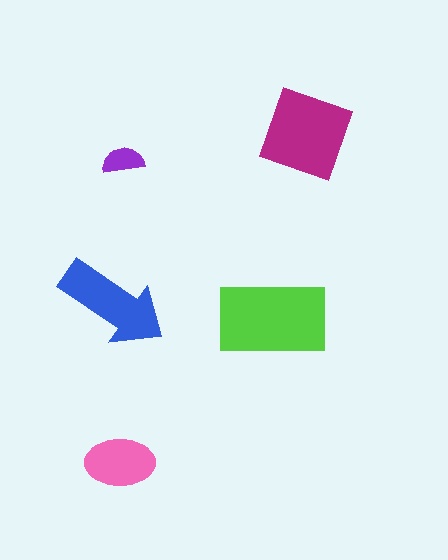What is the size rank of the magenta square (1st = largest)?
2nd.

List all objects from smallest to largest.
The purple semicircle, the pink ellipse, the blue arrow, the magenta square, the lime rectangle.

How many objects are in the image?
There are 5 objects in the image.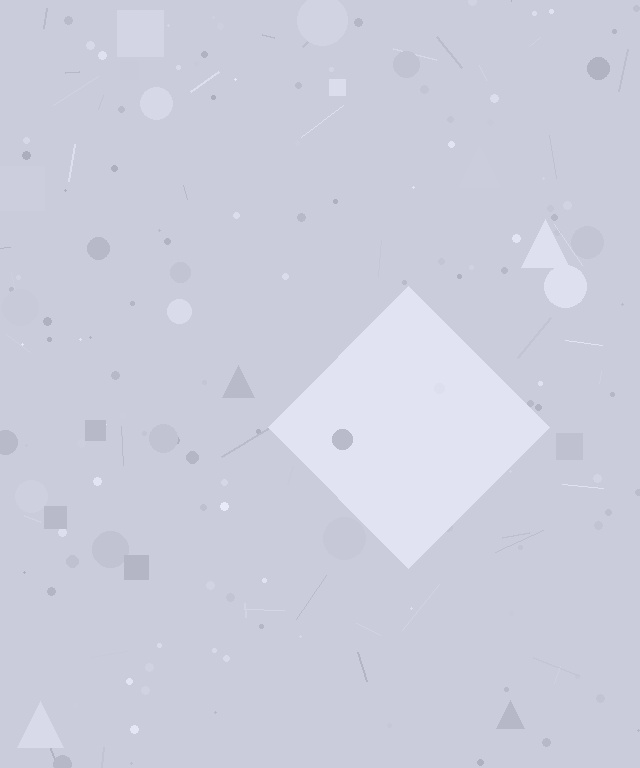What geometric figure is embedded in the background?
A diamond is embedded in the background.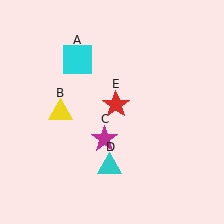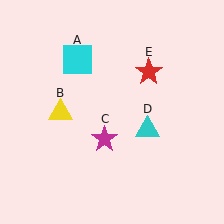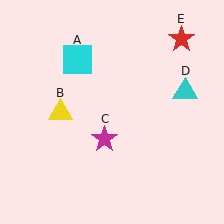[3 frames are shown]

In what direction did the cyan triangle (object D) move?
The cyan triangle (object D) moved up and to the right.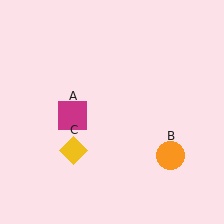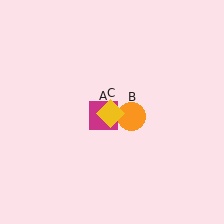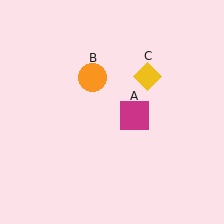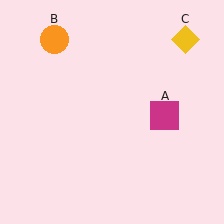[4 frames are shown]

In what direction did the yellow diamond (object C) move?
The yellow diamond (object C) moved up and to the right.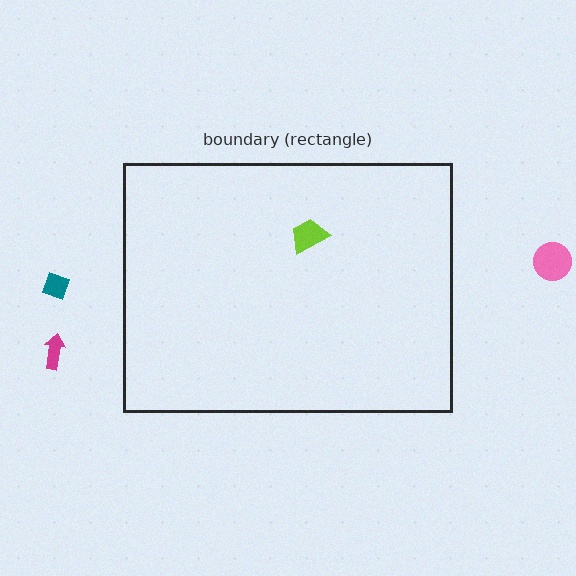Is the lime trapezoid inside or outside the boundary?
Inside.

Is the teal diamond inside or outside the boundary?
Outside.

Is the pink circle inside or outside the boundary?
Outside.